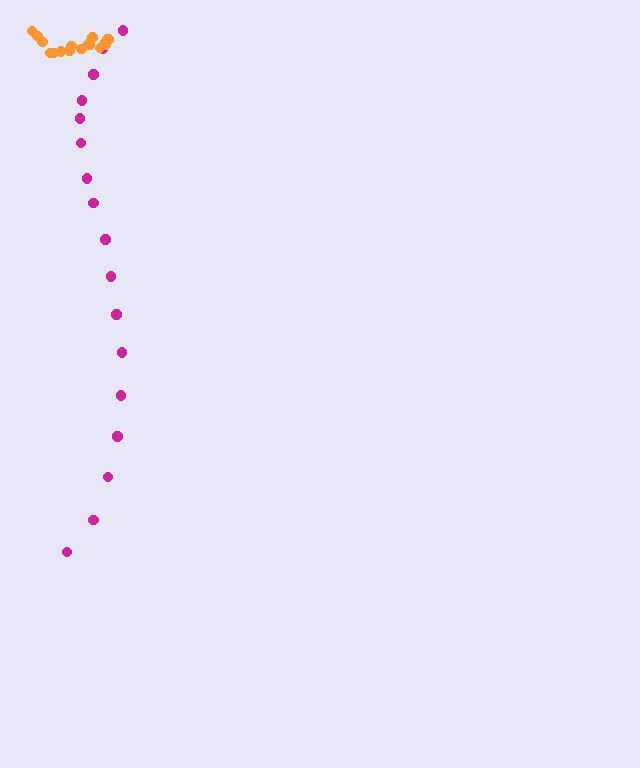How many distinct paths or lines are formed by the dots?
There are 2 distinct paths.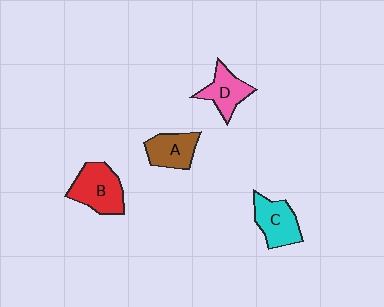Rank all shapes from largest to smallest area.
From largest to smallest: B (red), C (cyan), A (brown), D (pink).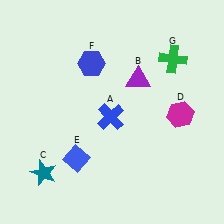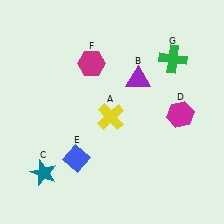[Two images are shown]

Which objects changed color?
A changed from blue to yellow. F changed from blue to magenta.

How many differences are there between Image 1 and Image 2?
There are 2 differences between the two images.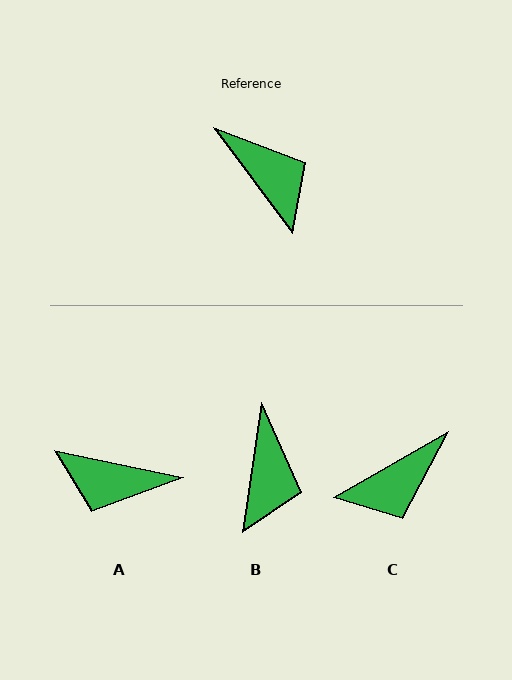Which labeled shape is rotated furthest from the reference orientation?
A, about 138 degrees away.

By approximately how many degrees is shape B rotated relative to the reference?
Approximately 45 degrees clockwise.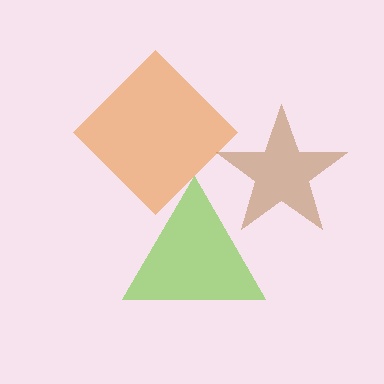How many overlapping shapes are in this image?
There are 3 overlapping shapes in the image.